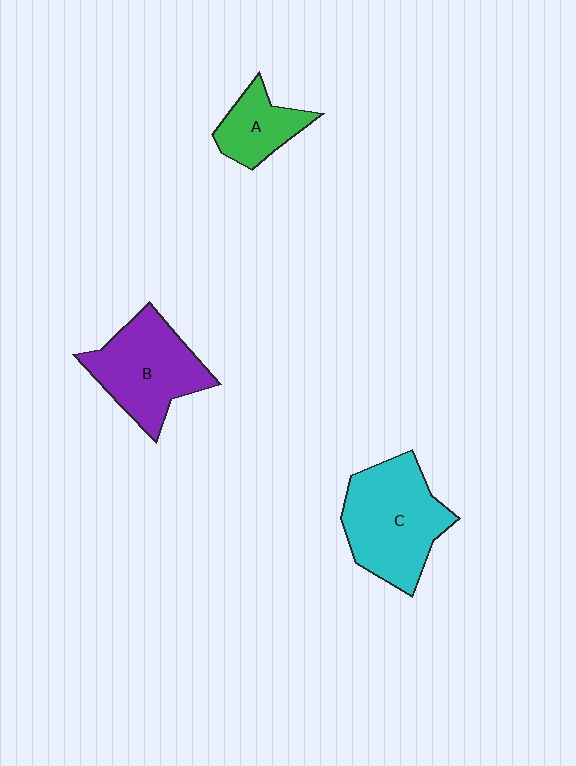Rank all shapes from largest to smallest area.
From largest to smallest: C (cyan), B (purple), A (green).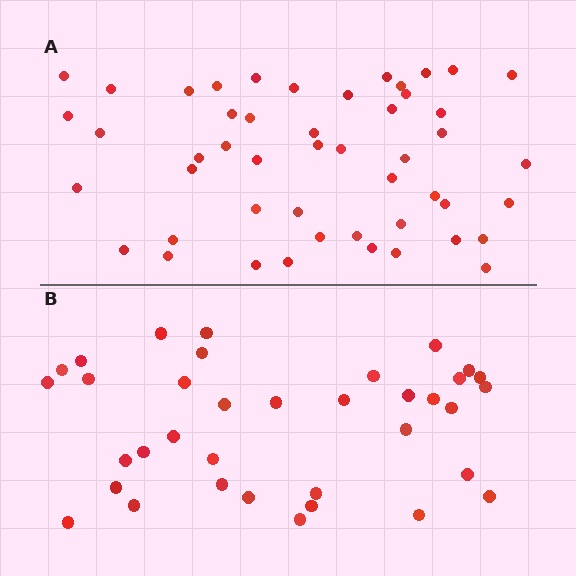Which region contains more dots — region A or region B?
Region A (the top region) has more dots.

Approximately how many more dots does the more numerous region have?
Region A has approximately 15 more dots than region B.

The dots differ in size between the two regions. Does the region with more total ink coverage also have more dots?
No. Region B has more total ink coverage because its dots are larger, but region A actually contains more individual dots. Total area can be misleading — the number of items is what matters here.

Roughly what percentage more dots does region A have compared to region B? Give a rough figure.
About 35% more.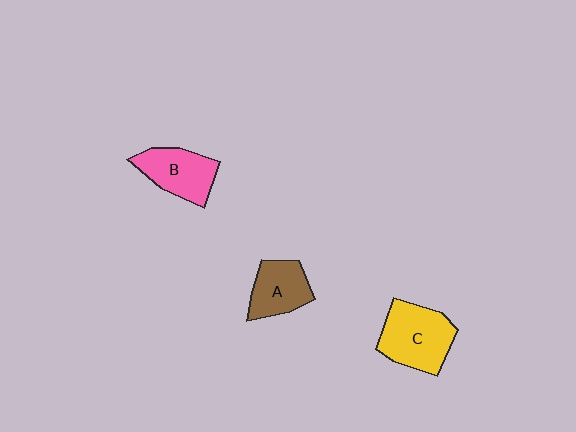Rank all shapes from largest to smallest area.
From largest to smallest: C (yellow), B (pink), A (brown).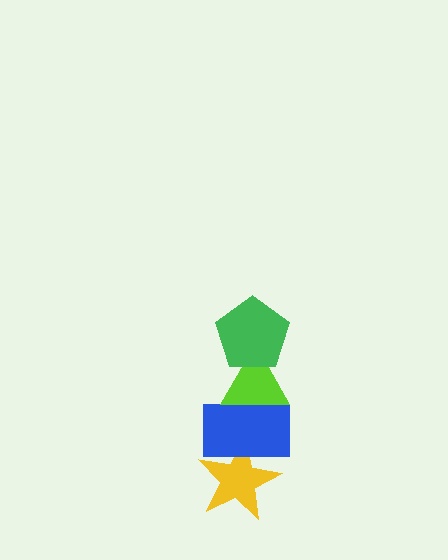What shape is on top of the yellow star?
The blue rectangle is on top of the yellow star.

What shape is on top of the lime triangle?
The green pentagon is on top of the lime triangle.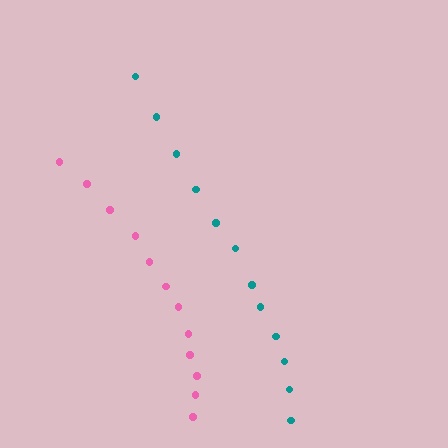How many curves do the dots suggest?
There are 2 distinct paths.